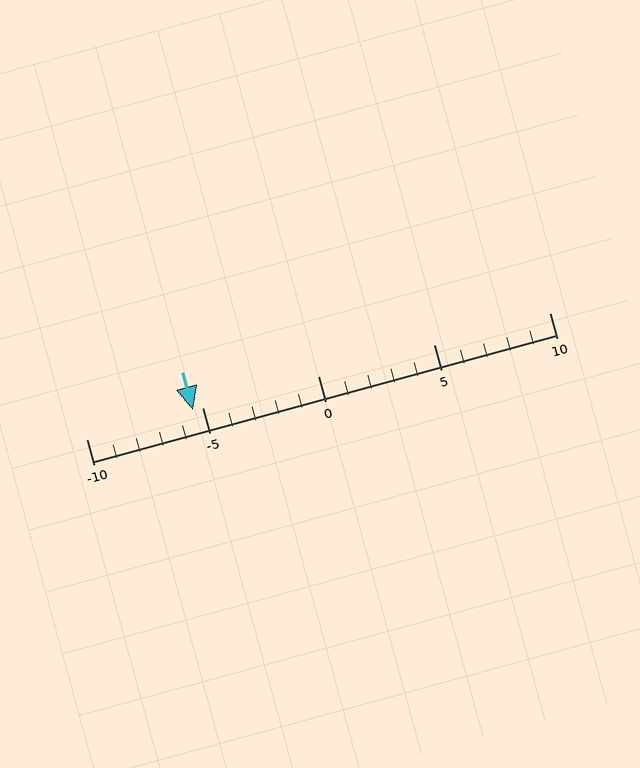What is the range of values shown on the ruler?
The ruler shows values from -10 to 10.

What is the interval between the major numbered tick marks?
The major tick marks are spaced 5 units apart.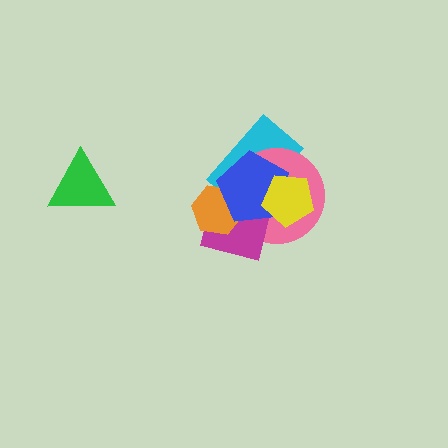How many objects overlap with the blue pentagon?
5 objects overlap with the blue pentagon.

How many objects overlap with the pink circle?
5 objects overlap with the pink circle.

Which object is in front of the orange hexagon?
The blue pentagon is in front of the orange hexagon.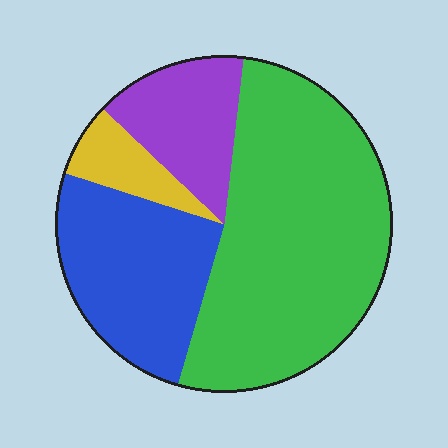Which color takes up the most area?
Green, at roughly 50%.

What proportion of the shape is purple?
Purple takes up about one sixth (1/6) of the shape.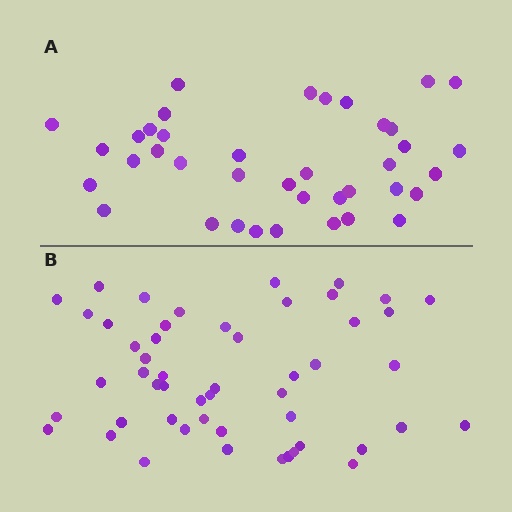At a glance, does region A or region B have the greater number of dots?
Region B (the bottom region) has more dots.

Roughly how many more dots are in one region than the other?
Region B has roughly 12 or so more dots than region A.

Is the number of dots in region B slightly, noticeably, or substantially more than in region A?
Region B has noticeably more, but not dramatically so. The ratio is roughly 1.3 to 1.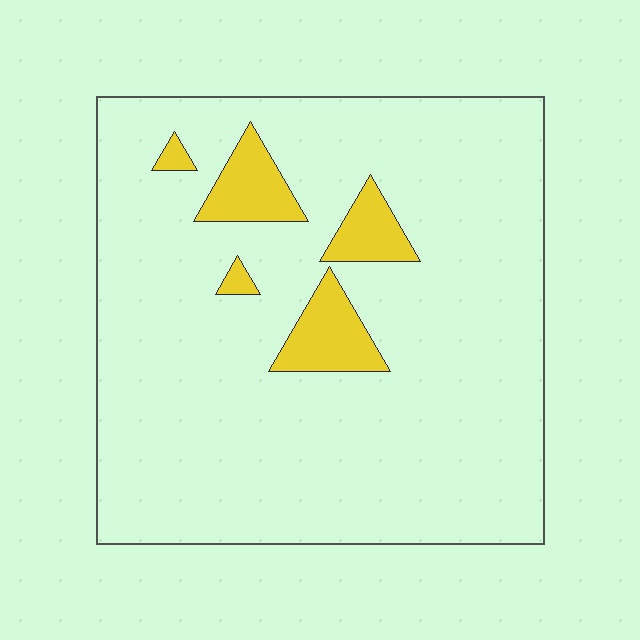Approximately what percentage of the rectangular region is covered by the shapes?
Approximately 10%.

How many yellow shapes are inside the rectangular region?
5.